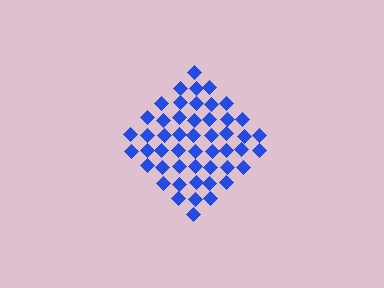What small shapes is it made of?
It is made of small diamonds.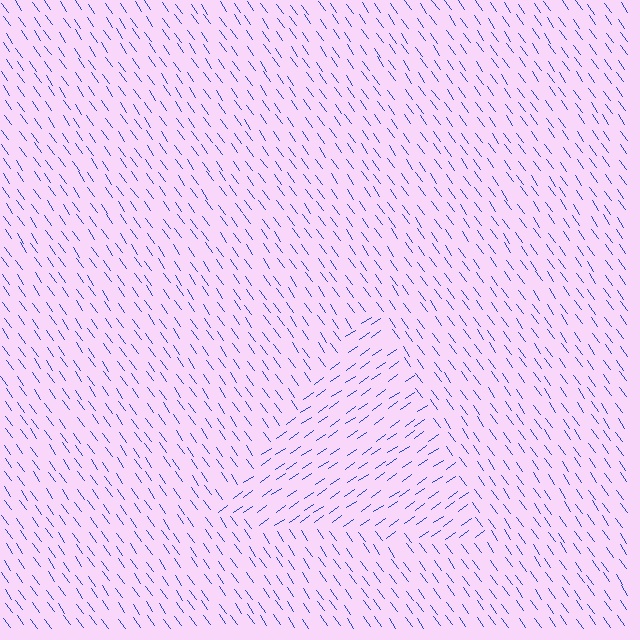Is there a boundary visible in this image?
Yes, there is a texture boundary formed by a change in line orientation.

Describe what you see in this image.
The image is filled with small blue line segments. A triangle region in the image has lines oriented differently from the surrounding lines, creating a visible texture boundary.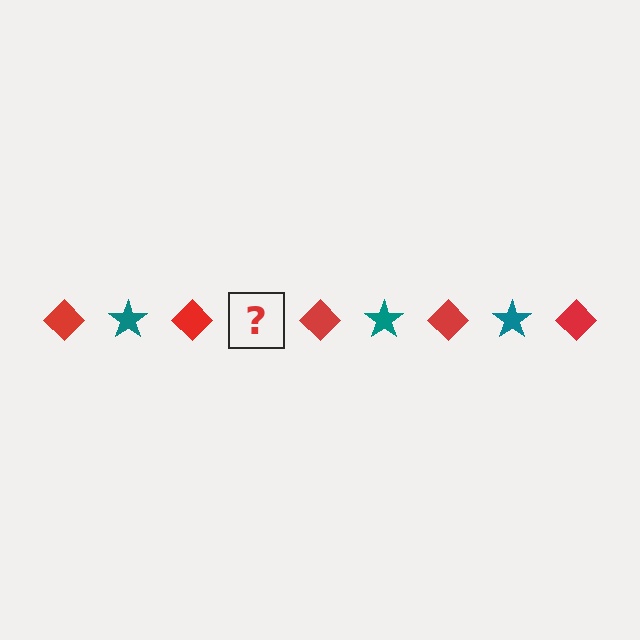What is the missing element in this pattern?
The missing element is a teal star.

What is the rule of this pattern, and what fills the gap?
The rule is that the pattern alternates between red diamond and teal star. The gap should be filled with a teal star.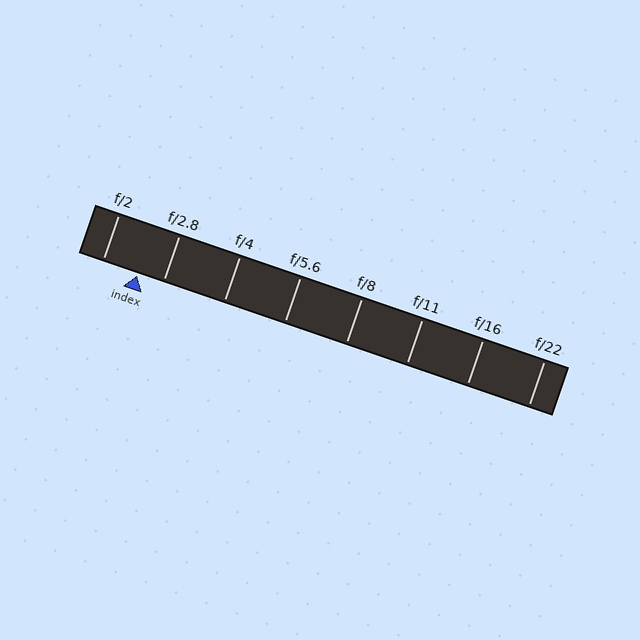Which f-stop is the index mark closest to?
The index mark is closest to f/2.8.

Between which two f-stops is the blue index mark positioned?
The index mark is between f/2 and f/2.8.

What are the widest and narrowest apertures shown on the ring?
The widest aperture shown is f/2 and the narrowest is f/22.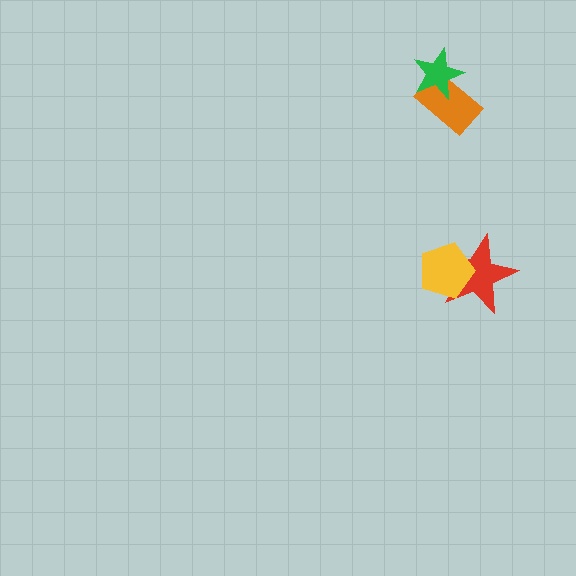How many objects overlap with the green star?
1 object overlaps with the green star.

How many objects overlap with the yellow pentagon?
1 object overlaps with the yellow pentagon.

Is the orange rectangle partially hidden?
Yes, it is partially covered by another shape.